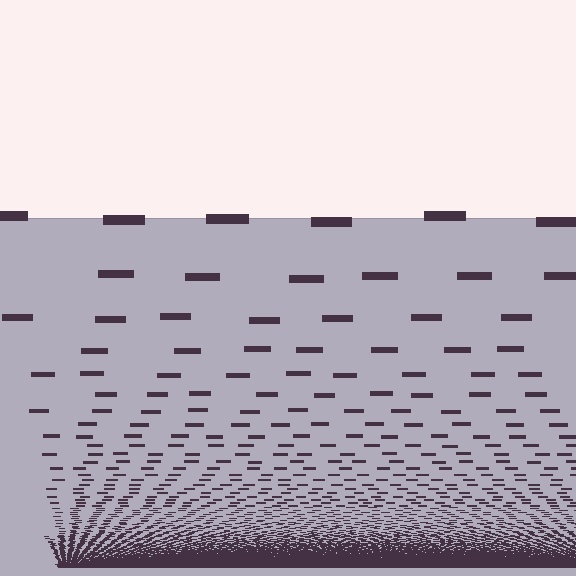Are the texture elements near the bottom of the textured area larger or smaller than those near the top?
Smaller. The gradient is inverted — elements near the bottom are smaller and denser.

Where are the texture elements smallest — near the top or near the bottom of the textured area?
Near the bottom.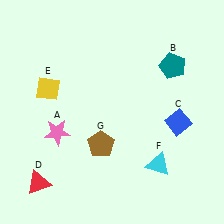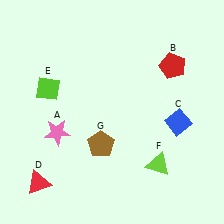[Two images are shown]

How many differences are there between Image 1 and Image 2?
There are 3 differences between the two images.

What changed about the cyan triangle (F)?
In Image 1, F is cyan. In Image 2, it changed to lime.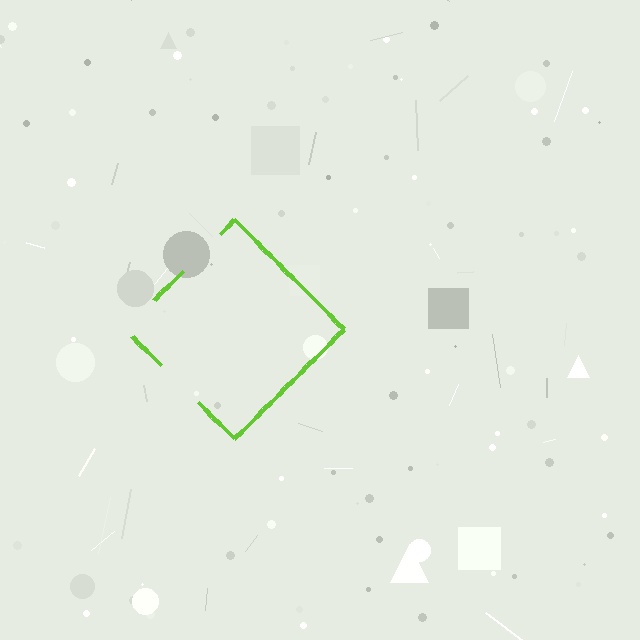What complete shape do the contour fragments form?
The contour fragments form a diamond.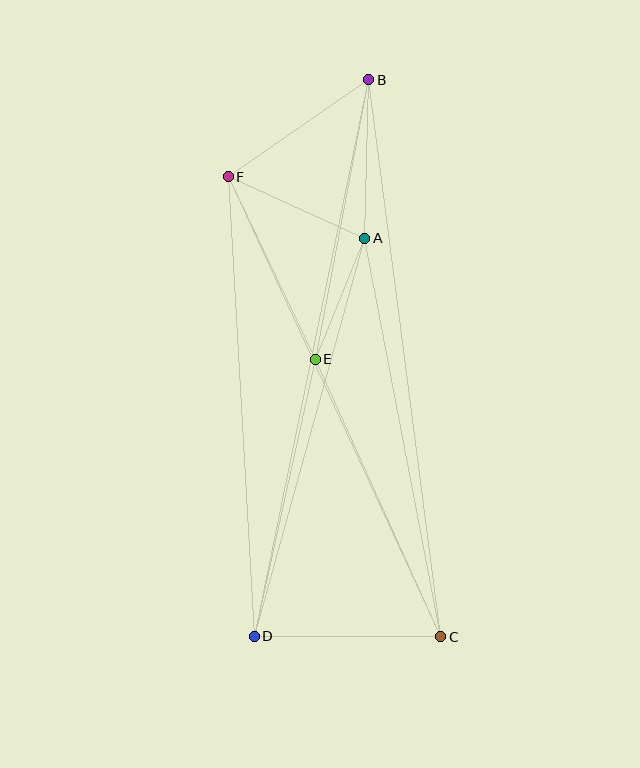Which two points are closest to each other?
Points A and E are closest to each other.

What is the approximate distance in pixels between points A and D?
The distance between A and D is approximately 413 pixels.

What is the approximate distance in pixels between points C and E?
The distance between C and E is approximately 305 pixels.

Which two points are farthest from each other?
Points B and D are farthest from each other.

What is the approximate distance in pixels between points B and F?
The distance between B and F is approximately 171 pixels.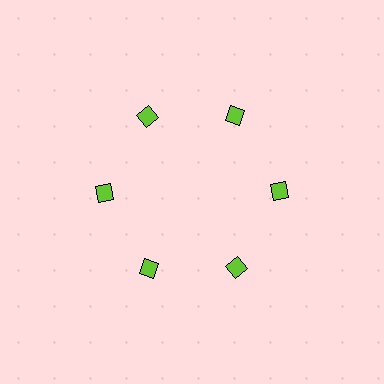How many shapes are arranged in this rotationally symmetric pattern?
There are 6 shapes, arranged in 6 groups of 1.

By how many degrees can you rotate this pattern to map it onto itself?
The pattern maps onto itself every 60 degrees of rotation.